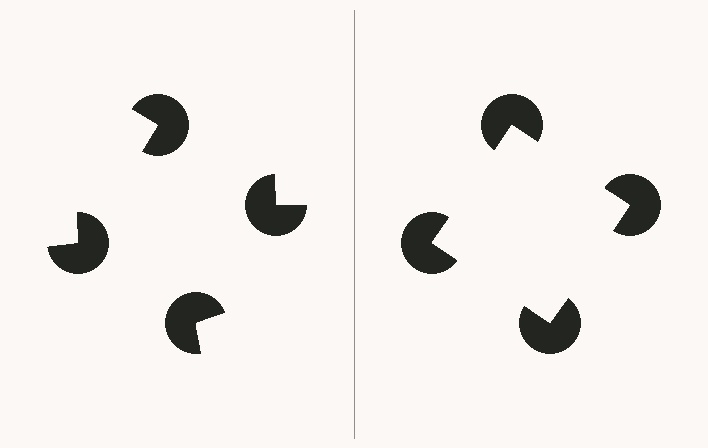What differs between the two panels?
The pac-man discs are positioned identically on both sides; only the wedge orientations differ. On the right they align to a square; on the left they are misaligned.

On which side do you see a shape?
An illusory square appears on the right side. On the left side the wedge cuts are rotated, so no coherent shape forms.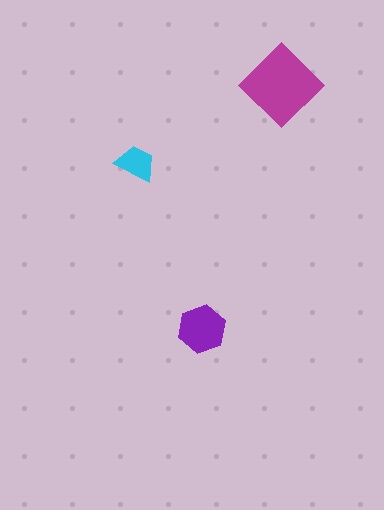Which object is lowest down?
The purple hexagon is bottommost.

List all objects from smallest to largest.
The cyan trapezoid, the purple hexagon, the magenta diamond.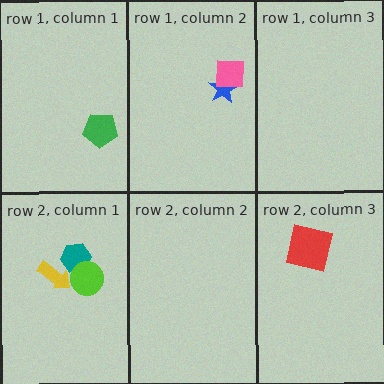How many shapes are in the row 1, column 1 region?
1.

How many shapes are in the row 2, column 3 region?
1.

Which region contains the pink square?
The row 1, column 2 region.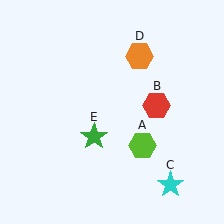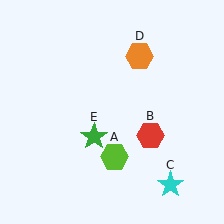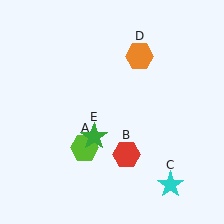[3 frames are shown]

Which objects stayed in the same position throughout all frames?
Cyan star (object C) and orange hexagon (object D) and green star (object E) remained stationary.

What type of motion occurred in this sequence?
The lime hexagon (object A), red hexagon (object B) rotated clockwise around the center of the scene.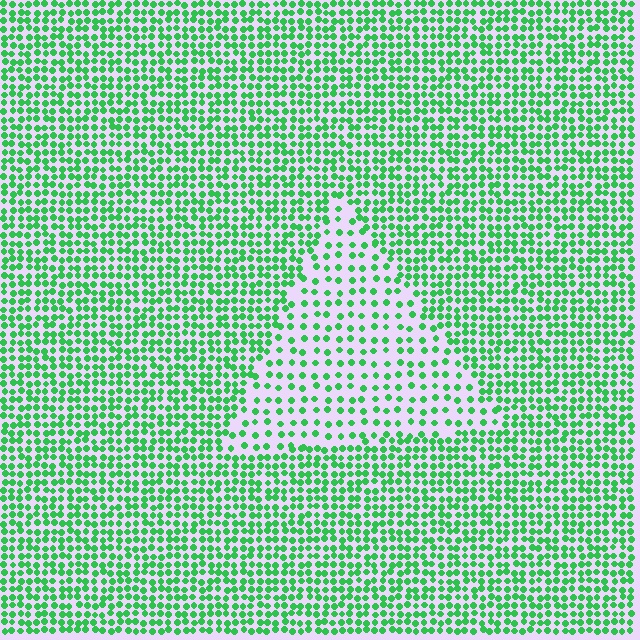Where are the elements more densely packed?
The elements are more densely packed outside the triangle boundary.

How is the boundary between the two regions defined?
The boundary is defined by a change in element density (approximately 2.1x ratio). All elements are the same color, size, and shape.